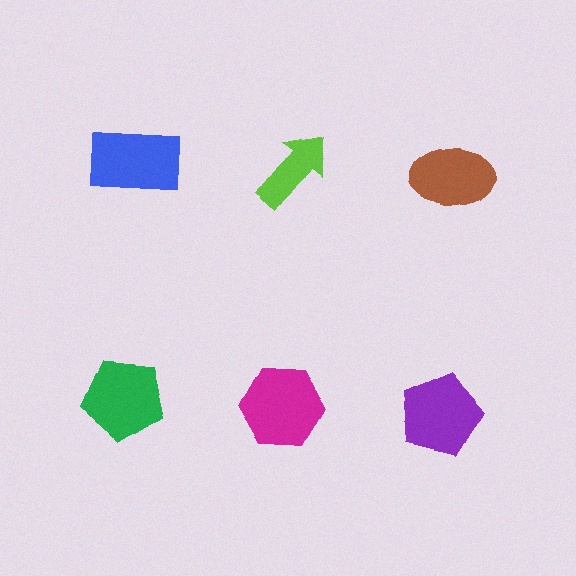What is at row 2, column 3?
A purple pentagon.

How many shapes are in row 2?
3 shapes.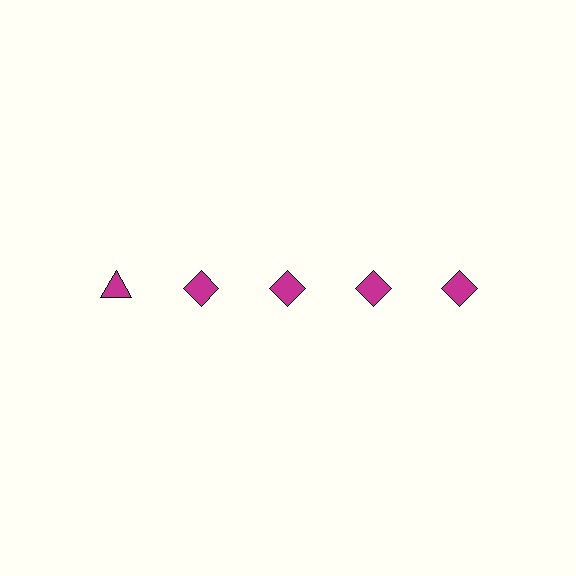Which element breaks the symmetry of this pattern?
The magenta triangle in the top row, leftmost column breaks the symmetry. All other shapes are magenta diamonds.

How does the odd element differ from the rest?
It has a different shape: triangle instead of diamond.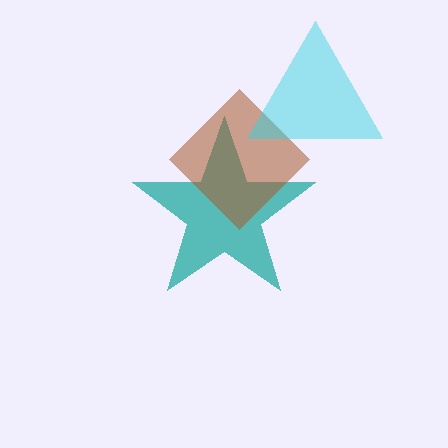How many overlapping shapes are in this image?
There are 3 overlapping shapes in the image.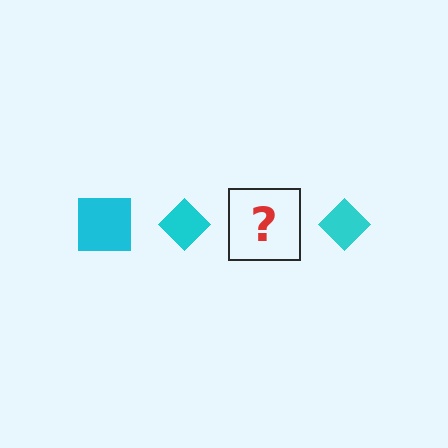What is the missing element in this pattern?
The missing element is a cyan square.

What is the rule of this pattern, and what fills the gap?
The rule is that the pattern cycles through square, diamond shapes in cyan. The gap should be filled with a cyan square.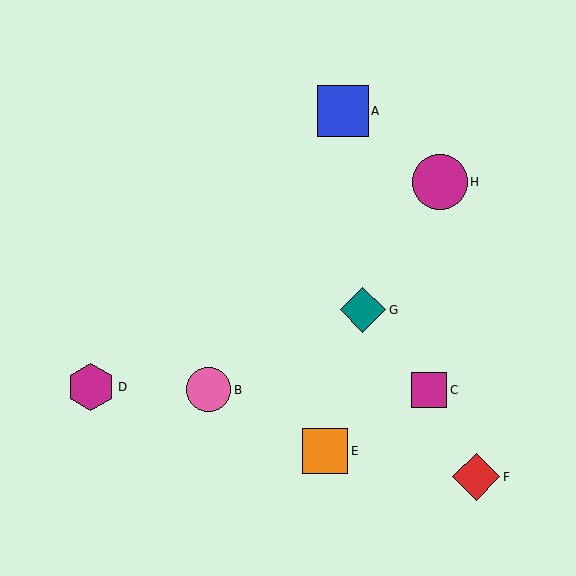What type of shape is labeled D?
Shape D is a magenta hexagon.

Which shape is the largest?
The magenta circle (labeled H) is the largest.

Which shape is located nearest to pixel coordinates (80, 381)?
The magenta hexagon (labeled D) at (91, 387) is nearest to that location.